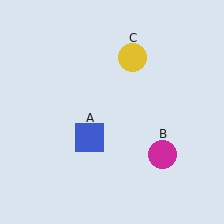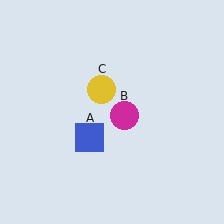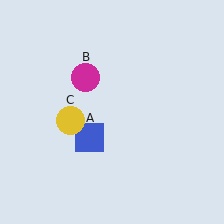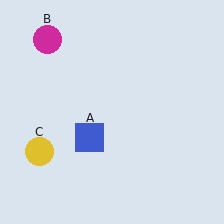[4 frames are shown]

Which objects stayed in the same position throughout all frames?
Blue square (object A) remained stationary.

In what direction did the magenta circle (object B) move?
The magenta circle (object B) moved up and to the left.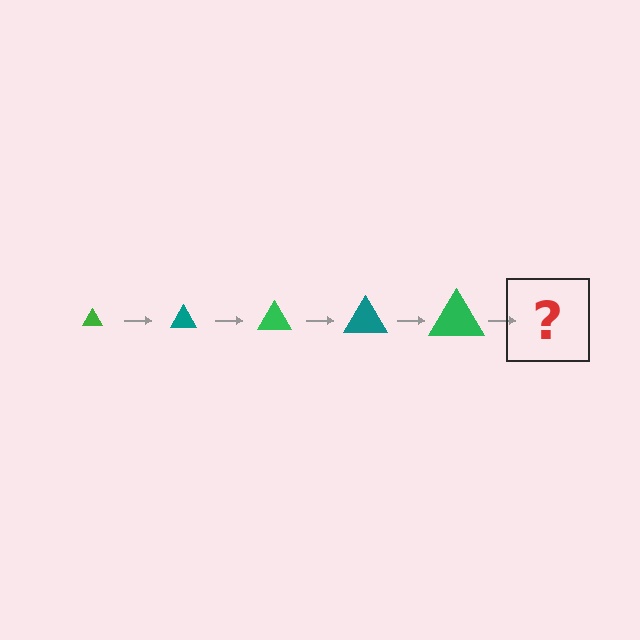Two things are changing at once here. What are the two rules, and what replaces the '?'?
The two rules are that the triangle grows larger each step and the color cycles through green and teal. The '?' should be a teal triangle, larger than the previous one.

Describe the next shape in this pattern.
It should be a teal triangle, larger than the previous one.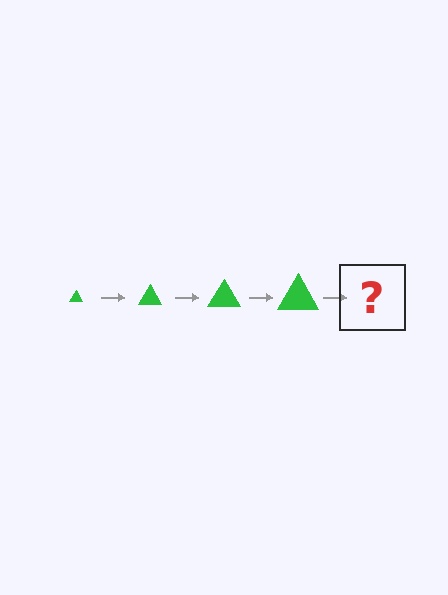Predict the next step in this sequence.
The next step is a green triangle, larger than the previous one.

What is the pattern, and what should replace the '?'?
The pattern is that the triangle gets progressively larger each step. The '?' should be a green triangle, larger than the previous one.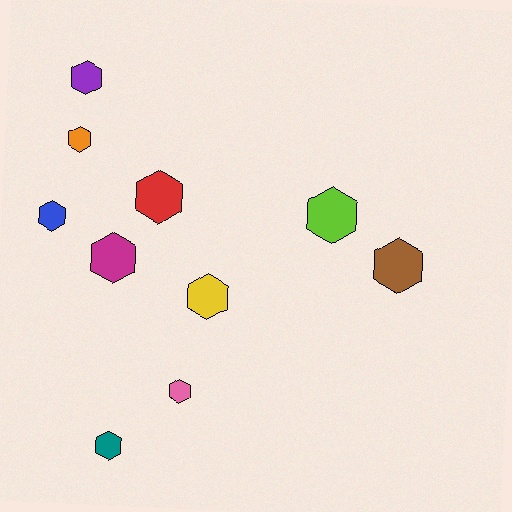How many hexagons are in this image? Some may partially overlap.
There are 10 hexagons.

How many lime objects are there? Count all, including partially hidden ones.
There is 1 lime object.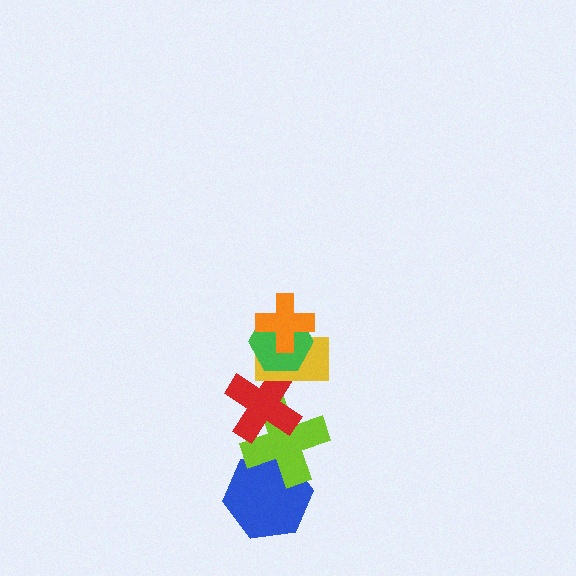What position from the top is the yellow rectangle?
The yellow rectangle is 3rd from the top.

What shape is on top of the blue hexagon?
The lime cross is on top of the blue hexagon.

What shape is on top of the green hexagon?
The orange cross is on top of the green hexagon.